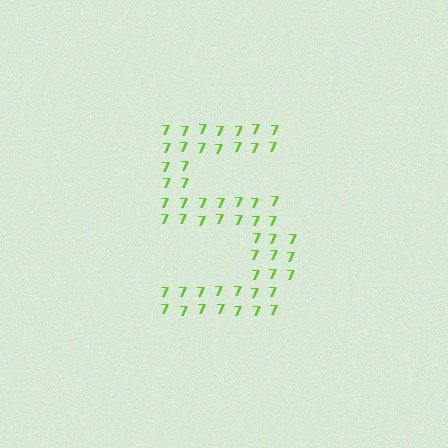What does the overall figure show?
The overall figure shows the digit 5.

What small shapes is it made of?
It is made of small digit 7's.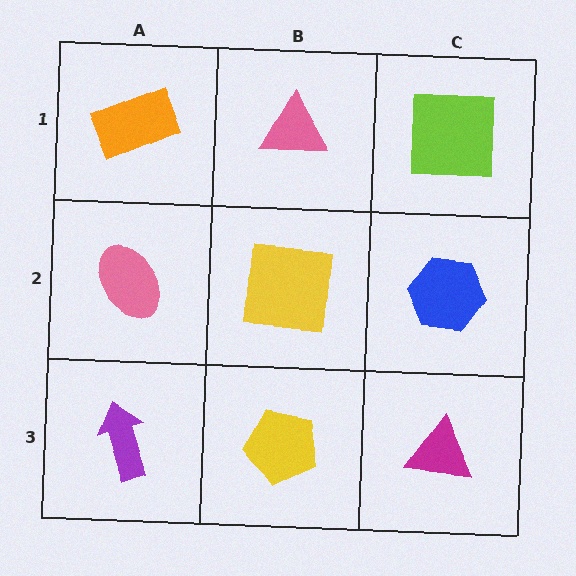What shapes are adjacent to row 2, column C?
A lime square (row 1, column C), a magenta triangle (row 3, column C), a yellow square (row 2, column B).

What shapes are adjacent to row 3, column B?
A yellow square (row 2, column B), a purple arrow (row 3, column A), a magenta triangle (row 3, column C).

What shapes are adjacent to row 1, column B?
A yellow square (row 2, column B), an orange rectangle (row 1, column A), a lime square (row 1, column C).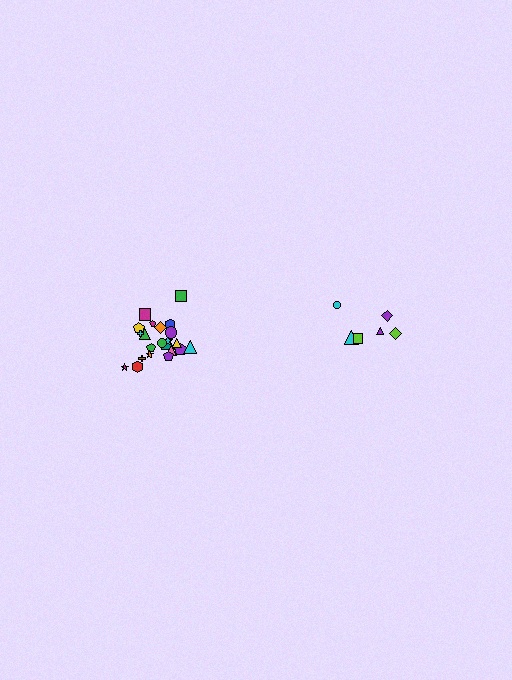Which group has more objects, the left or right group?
The left group.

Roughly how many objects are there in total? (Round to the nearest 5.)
Roughly 30 objects in total.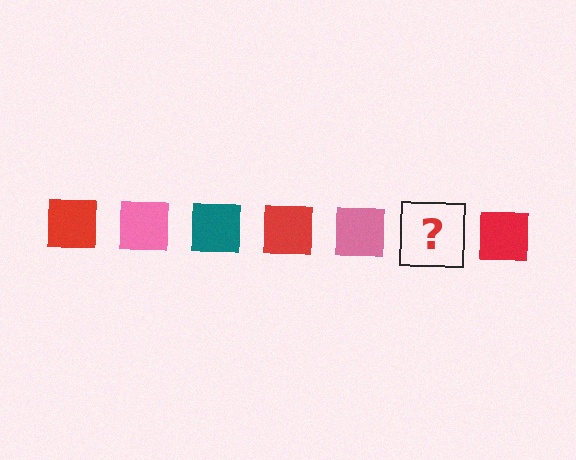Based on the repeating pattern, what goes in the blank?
The blank should be a teal square.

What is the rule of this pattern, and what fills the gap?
The rule is that the pattern cycles through red, pink, teal squares. The gap should be filled with a teal square.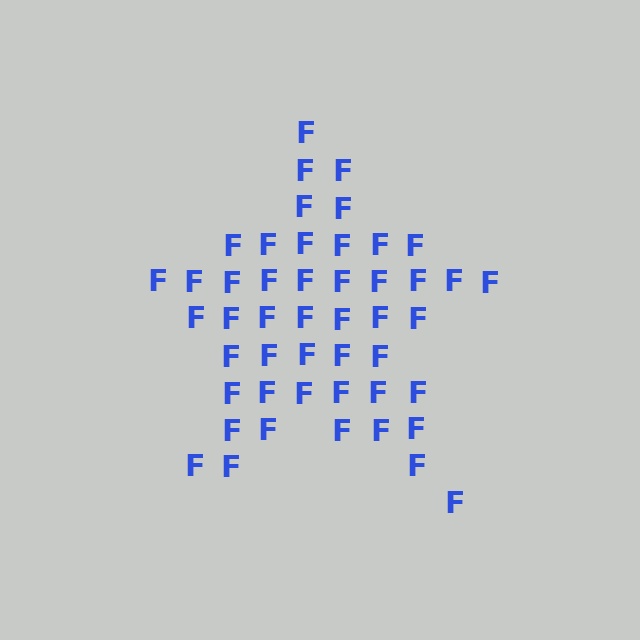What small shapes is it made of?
It is made of small letter F's.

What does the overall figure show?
The overall figure shows a star.